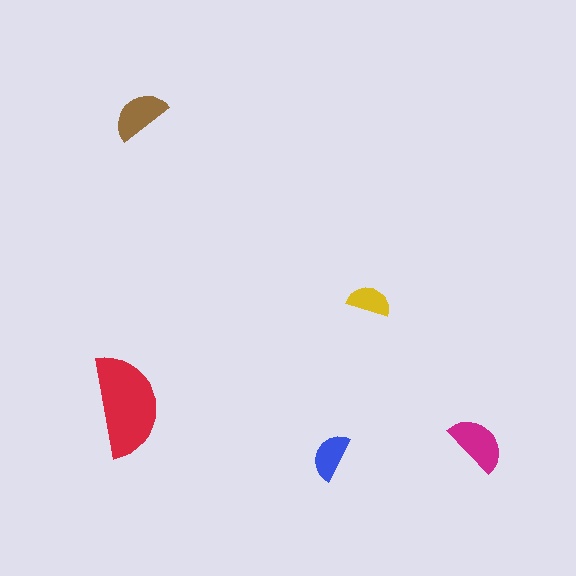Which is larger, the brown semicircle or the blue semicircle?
The brown one.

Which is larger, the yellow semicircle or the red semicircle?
The red one.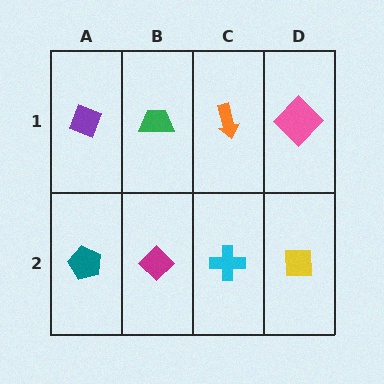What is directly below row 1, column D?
A yellow square.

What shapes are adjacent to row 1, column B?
A magenta diamond (row 2, column B), a purple diamond (row 1, column A), an orange arrow (row 1, column C).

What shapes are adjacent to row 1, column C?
A cyan cross (row 2, column C), a green trapezoid (row 1, column B), a pink diamond (row 1, column D).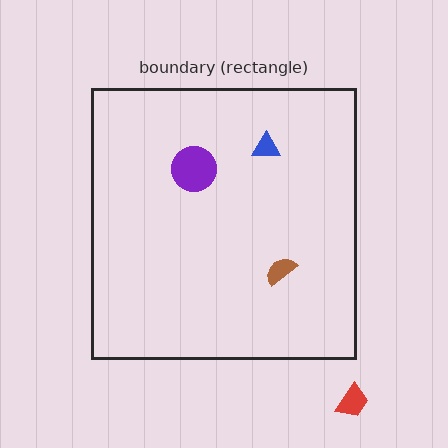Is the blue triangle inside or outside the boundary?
Inside.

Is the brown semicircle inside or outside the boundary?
Inside.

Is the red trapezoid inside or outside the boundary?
Outside.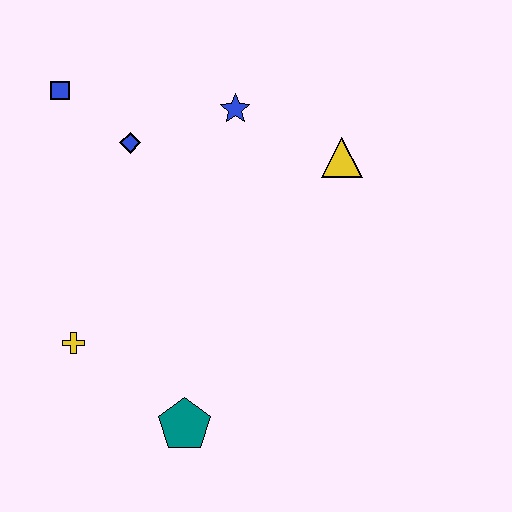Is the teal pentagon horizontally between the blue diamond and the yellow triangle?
Yes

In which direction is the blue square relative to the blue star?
The blue square is to the left of the blue star.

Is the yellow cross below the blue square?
Yes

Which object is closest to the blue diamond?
The blue square is closest to the blue diamond.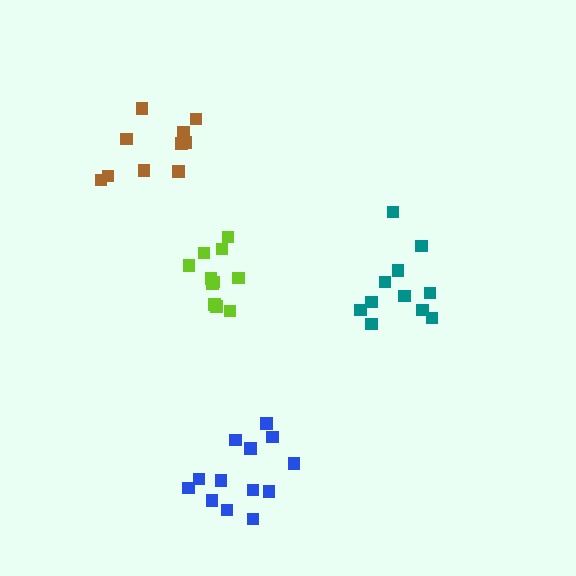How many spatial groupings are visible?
There are 4 spatial groupings.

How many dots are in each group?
Group 1: 10 dots, Group 2: 11 dots, Group 3: 13 dots, Group 4: 11 dots (45 total).